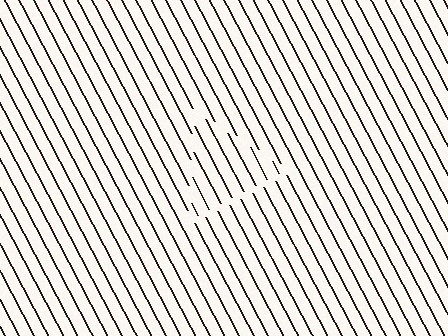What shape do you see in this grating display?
An illusory triangle. The interior of the shape contains the same grating, shifted by half a period — the contour is defined by the phase discontinuity where line-ends from the inner and outer gratings abut.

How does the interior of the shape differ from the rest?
The interior of the shape contains the same grating, shifted by half a period — the contour is defined by the phase discontinuity where line-ends from the inner and outer gratings abut.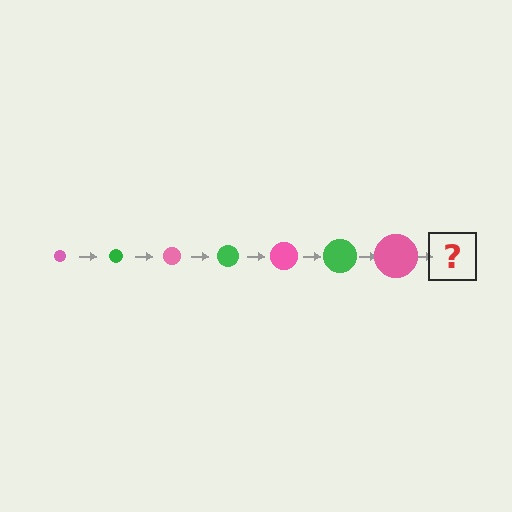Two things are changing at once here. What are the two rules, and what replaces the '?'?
The two rules are that the circle grows larger each step and the color cycles through pink and green. The '?' should be a green circle, larger than the previous one.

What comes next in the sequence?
The next element should be a green circle, larger than the previous one.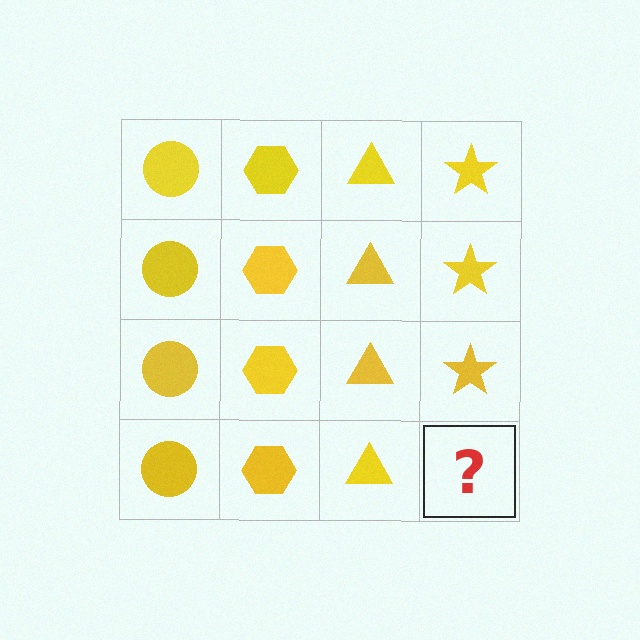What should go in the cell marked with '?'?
The missing cell should contain a yellow star.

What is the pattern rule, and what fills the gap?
The rule is that each column has a consistent shape. The gap should be filled with a yellow star.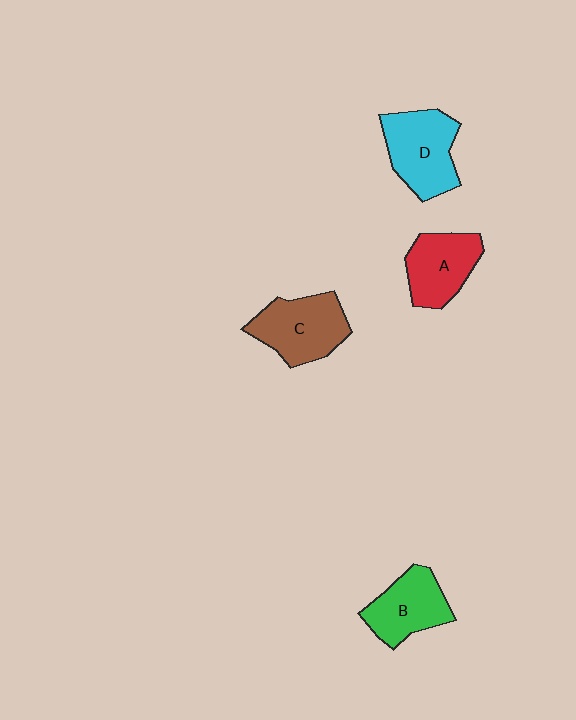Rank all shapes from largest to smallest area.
From largest to smallest: D (cyan), C (brown), A (red), B (green).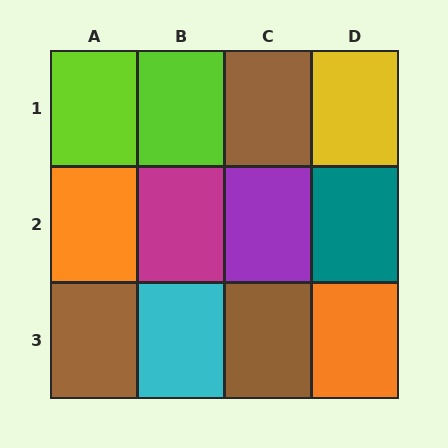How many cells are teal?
1 cell is teal.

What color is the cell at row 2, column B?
Magenta.